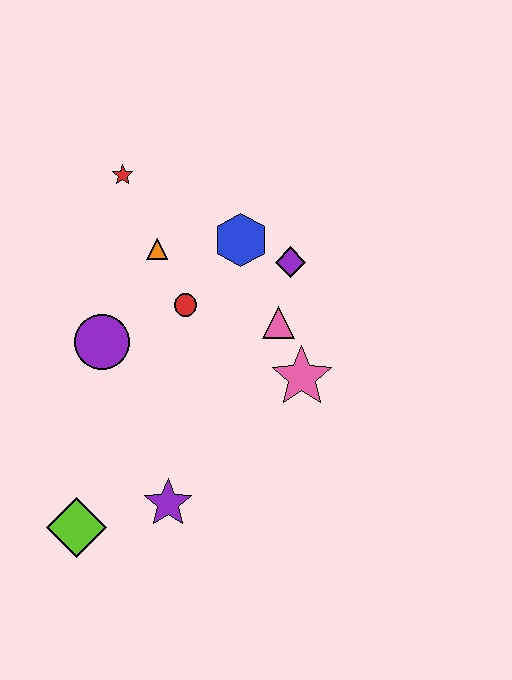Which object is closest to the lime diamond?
The purple star is closest to the lime diamond.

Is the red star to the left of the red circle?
Yes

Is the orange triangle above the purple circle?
Yes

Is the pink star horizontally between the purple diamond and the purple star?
No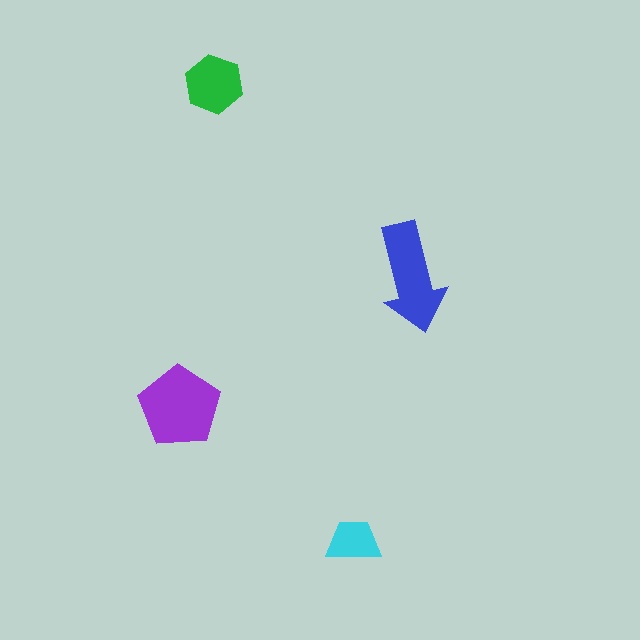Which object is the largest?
The purple pentagon.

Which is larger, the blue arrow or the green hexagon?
The blue arrow.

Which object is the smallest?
The cyan trapezoid.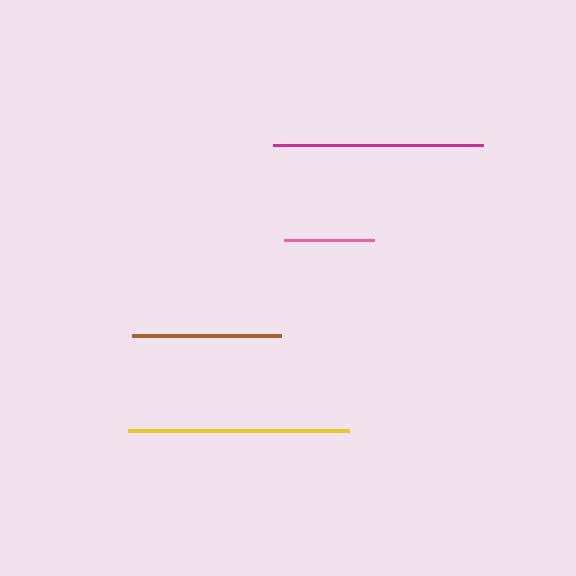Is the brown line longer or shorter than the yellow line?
The yellow line is longer than the brown line.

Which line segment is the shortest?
The pink line is the shortest at approximately 89 pixels.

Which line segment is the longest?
The yellow line is the longest at approximately 221 pixels.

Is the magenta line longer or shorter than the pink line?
The magenta line is longer than the pink line.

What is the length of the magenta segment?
The magenta segment is approximately 210 pixels long.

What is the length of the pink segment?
The pink segment is approximately 89 pixels long.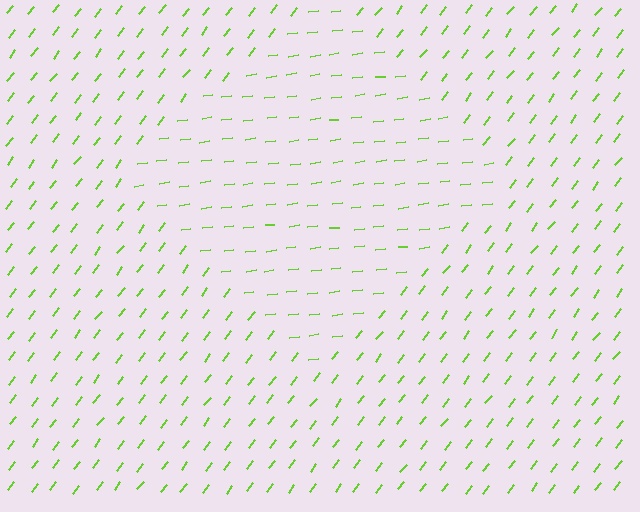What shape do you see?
I see a diamond.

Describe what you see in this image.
The image is filled with small lime line segments. A diamond region in the image has lines oriented differently from the surrounding lines, creating a visible texture boundary.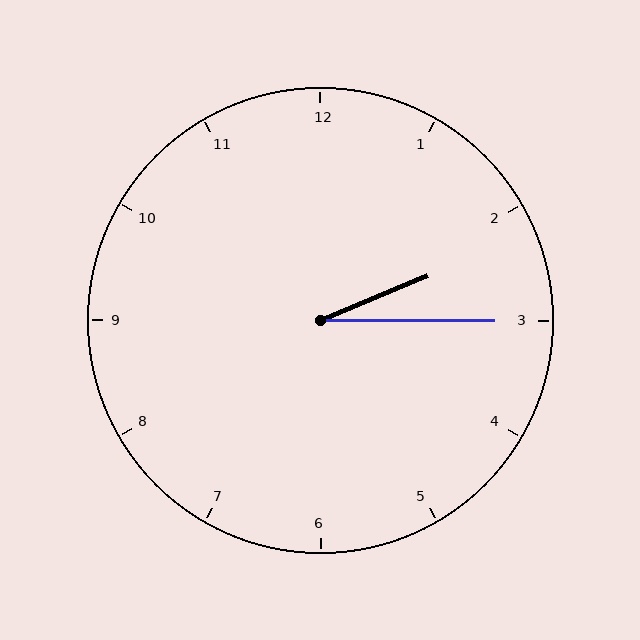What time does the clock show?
2:15.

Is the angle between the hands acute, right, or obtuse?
It is acute.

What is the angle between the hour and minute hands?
Approximately 22 degrees.